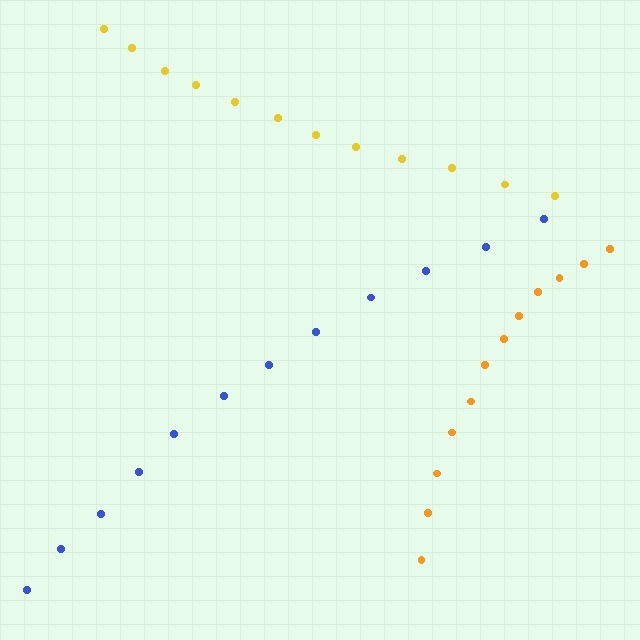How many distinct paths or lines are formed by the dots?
There are 3 distinct paths.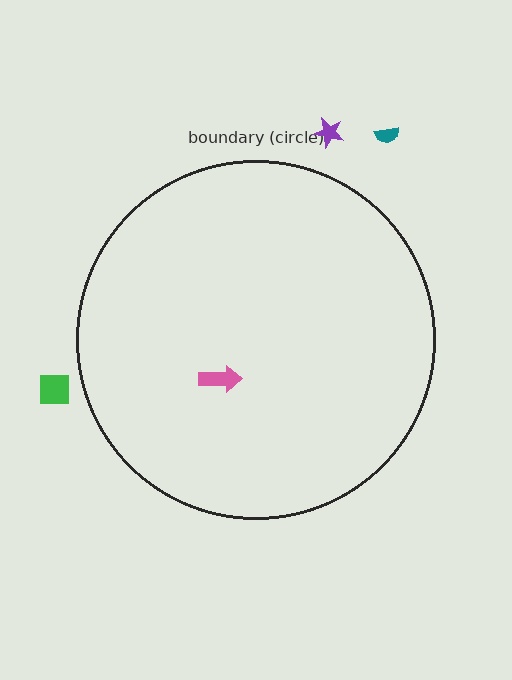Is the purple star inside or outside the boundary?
Outside.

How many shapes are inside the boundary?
1 inside, 3 outside.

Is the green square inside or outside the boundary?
Outside.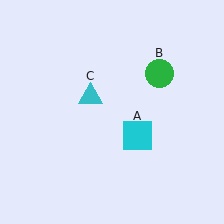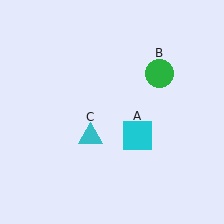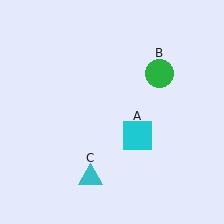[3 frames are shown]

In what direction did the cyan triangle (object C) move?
The cyan triangle (object C) moved down.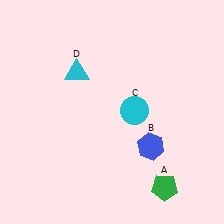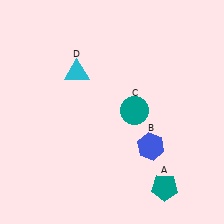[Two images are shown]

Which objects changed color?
A changed from green to teal. C changed from cyan to teal.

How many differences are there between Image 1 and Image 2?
There are 2 differences between the two images.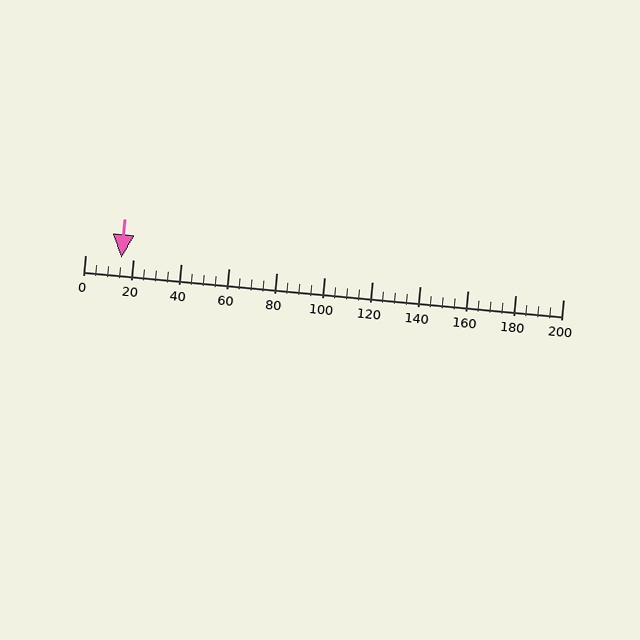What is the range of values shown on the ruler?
The ruler shows values from 0 to 200.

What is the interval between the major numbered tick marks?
The major tick marks are spaced 20 units apart.